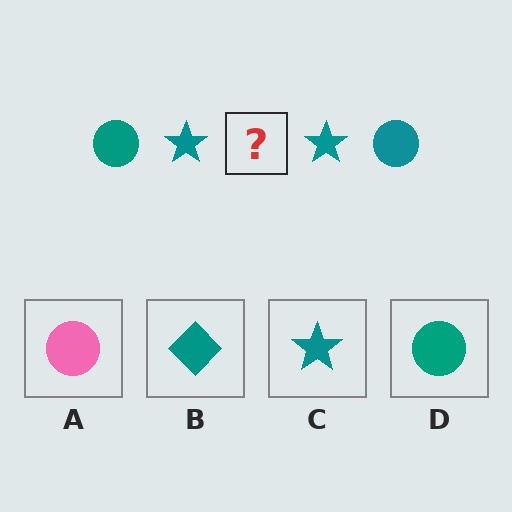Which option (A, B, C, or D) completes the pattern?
D.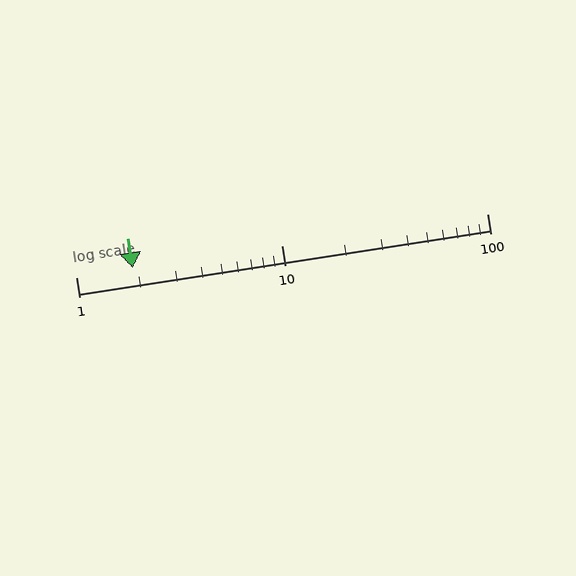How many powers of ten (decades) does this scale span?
The scale spans 2 decades, from 1 to 100.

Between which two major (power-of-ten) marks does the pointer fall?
The pointer is between 1 and 10.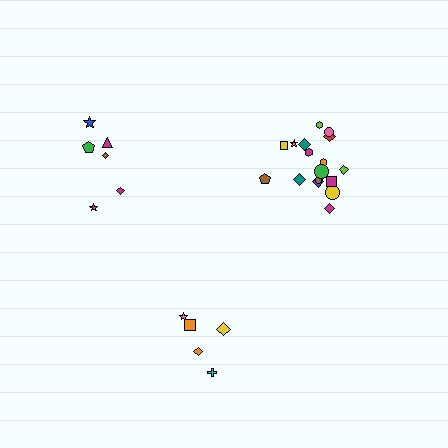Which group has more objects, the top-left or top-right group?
The top-right group.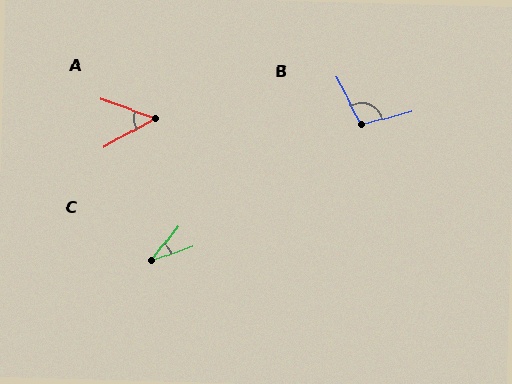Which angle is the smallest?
C, at approximately 32 degrees.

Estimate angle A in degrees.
Approximately 48 degrees.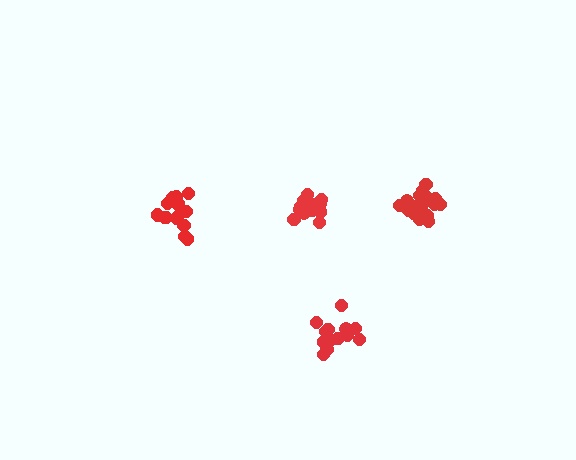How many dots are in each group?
Group 1: 15 dots, Group 2: 19 dots, Group 3: 19 dots, Group 4: 13 dots (66 total).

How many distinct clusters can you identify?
There are 4 distinct clusters.